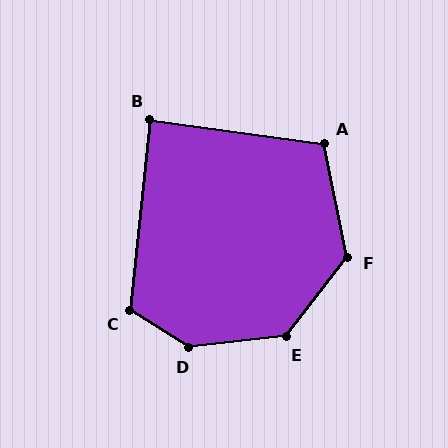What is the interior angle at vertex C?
Approximately 116 degrees (obtuse).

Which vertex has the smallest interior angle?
B, at approximately 88 degrees.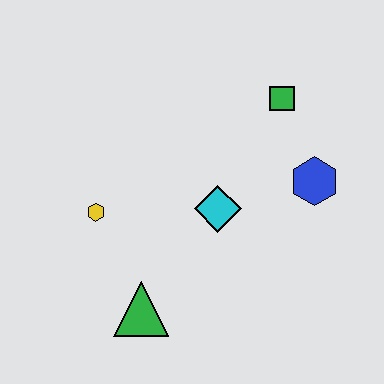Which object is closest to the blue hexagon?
The green square is closest to the blue hexagon.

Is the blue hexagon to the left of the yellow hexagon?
No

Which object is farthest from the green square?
The green triangle is farthest from the green square.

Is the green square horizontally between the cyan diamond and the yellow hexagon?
No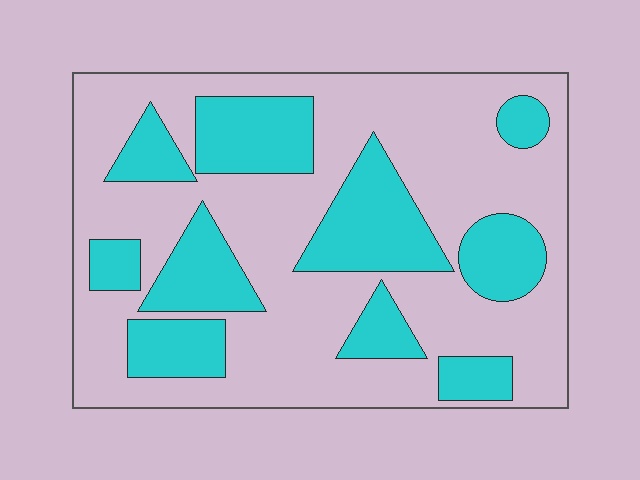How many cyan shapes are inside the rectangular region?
10.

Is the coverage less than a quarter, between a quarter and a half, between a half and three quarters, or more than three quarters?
Between a quarter and a half.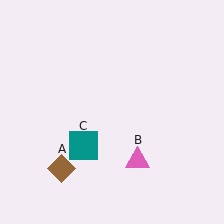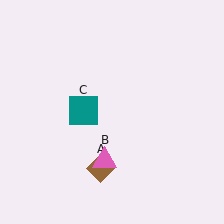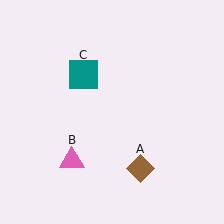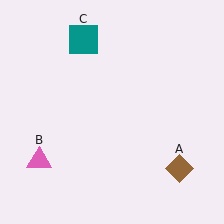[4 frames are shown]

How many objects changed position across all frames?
3 objects changed position: brown diamond (object A), pink triangle (object B), teal square (object C).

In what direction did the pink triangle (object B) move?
The pink triangle (object B) moved left.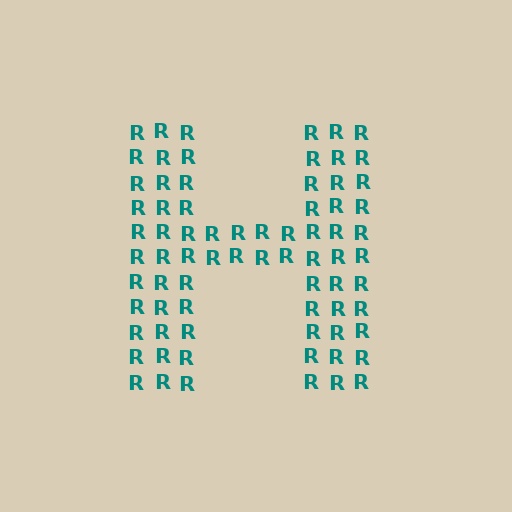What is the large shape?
The large shape is the letter H.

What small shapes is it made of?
It is made of small letter R's.